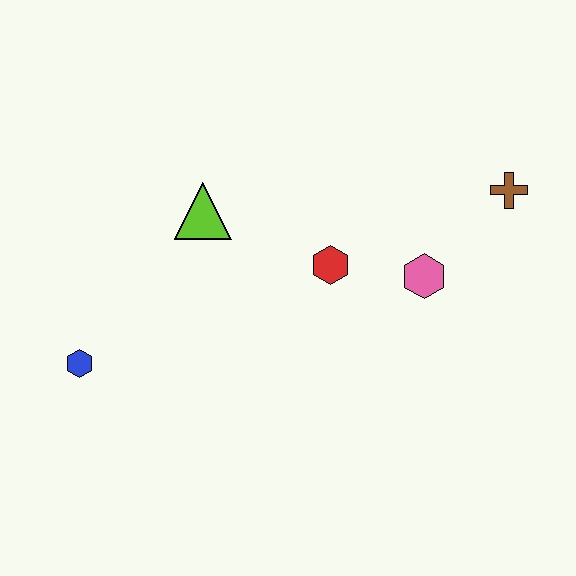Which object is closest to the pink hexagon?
The red hexagon is closest to the pink hexagon.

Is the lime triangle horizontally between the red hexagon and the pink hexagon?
No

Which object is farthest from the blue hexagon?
The brown cross is farthest from the blue hexagon.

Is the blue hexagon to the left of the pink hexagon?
Yes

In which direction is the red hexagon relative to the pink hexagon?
The red hexagon is to the left of the pink hexagon.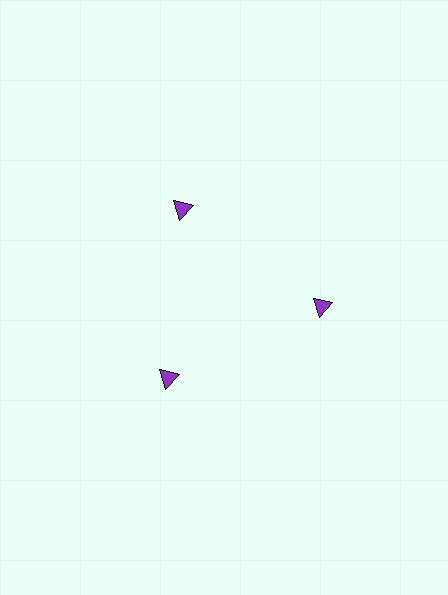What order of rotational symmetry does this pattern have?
This pattern has 3-fold rotational symmetry.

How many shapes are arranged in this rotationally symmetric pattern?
There are 3 shapes, arranged in 3 groups of 1.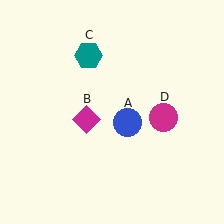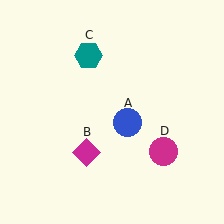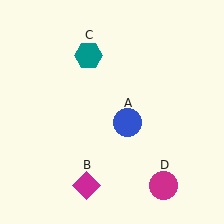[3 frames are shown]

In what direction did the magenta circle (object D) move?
The magenta circle (object D) moved down.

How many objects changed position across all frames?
2 objects changed position: magenta diamond (object B), magenta circle (object D).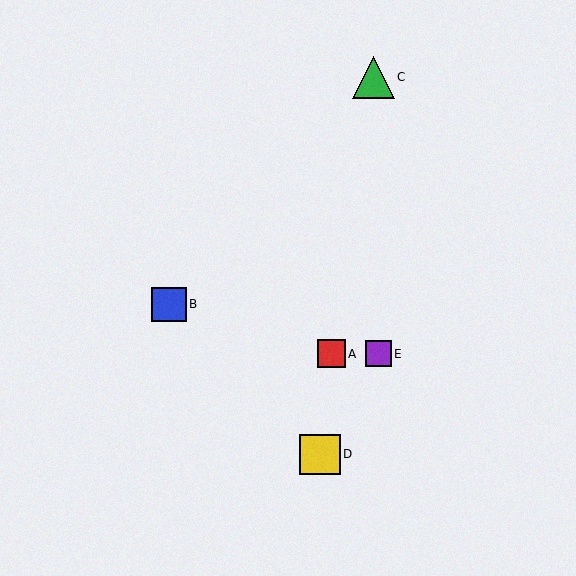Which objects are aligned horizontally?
Objects A, E are aligned horizontally.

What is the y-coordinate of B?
Object B is at y≈304.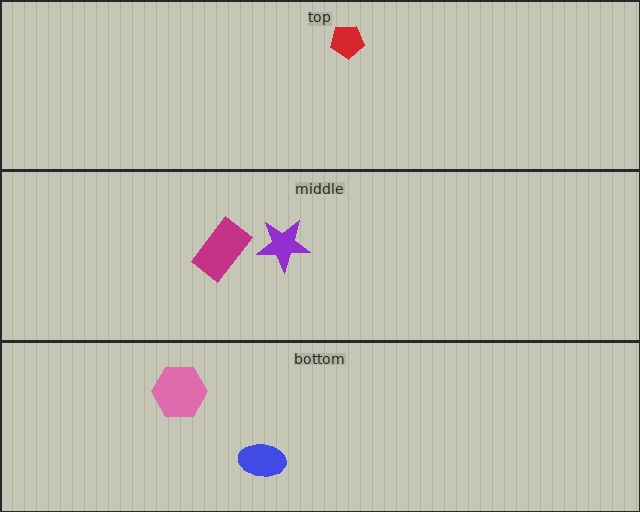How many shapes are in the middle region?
2.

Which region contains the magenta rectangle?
The middle region.